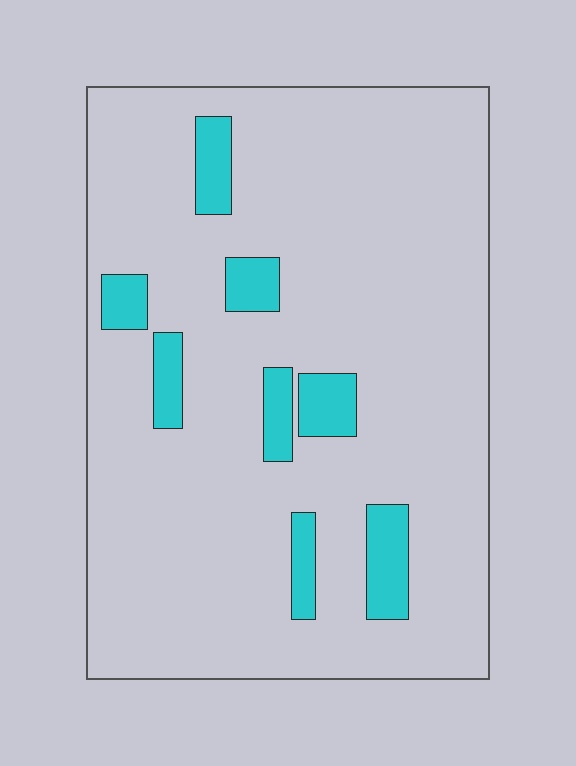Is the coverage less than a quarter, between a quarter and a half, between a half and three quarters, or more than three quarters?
Less than a quarter.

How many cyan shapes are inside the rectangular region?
8.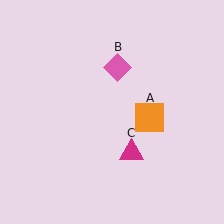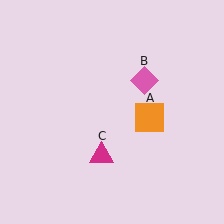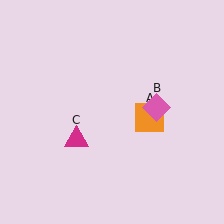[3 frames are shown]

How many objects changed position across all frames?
2 objects changed position: pink diamond (object B), magenta triangle (object C).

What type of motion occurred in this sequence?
The pink diamond (object B), magenta triangle (object C) rotated clockwise around the center of the scene.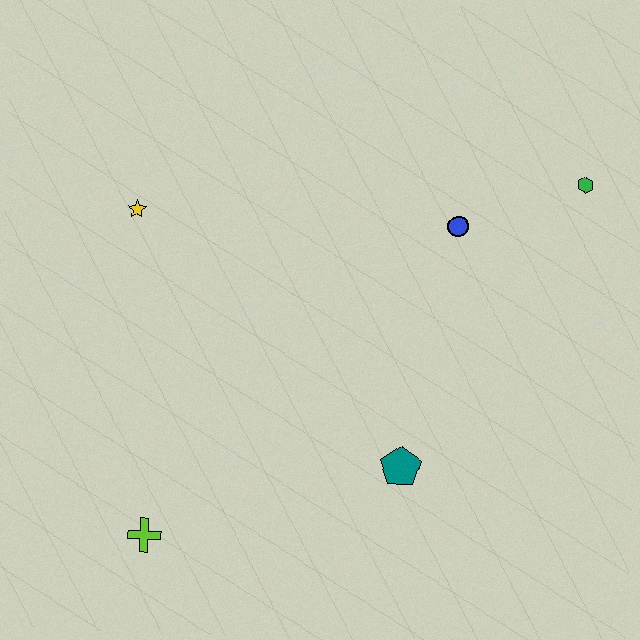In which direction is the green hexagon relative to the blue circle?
The green hexagon is to the right of the blue circle.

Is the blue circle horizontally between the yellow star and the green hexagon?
Yes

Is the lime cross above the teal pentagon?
No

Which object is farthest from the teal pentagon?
The yellow star is farthest from the teal pentagon.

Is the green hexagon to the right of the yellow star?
Yes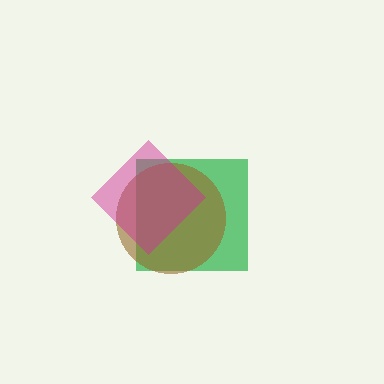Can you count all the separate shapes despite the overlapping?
Yes, there are 3 separate shapes.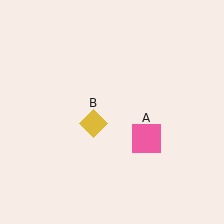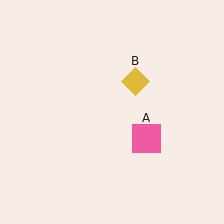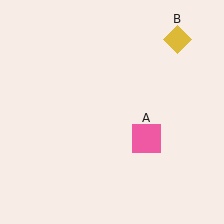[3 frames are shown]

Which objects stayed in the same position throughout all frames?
Pink square (object A) remained stationary.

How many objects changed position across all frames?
1 object changed position: yellow diamond (object B).